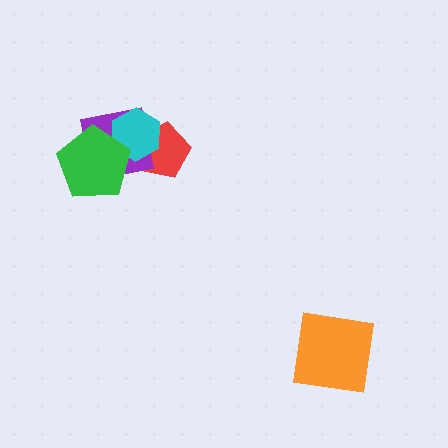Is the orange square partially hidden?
No, no other shape covers it.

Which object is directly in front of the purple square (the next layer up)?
The cyan hexagon is directly in front of the purple square.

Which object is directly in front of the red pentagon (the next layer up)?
The purple square is directly in front of the red pentagon.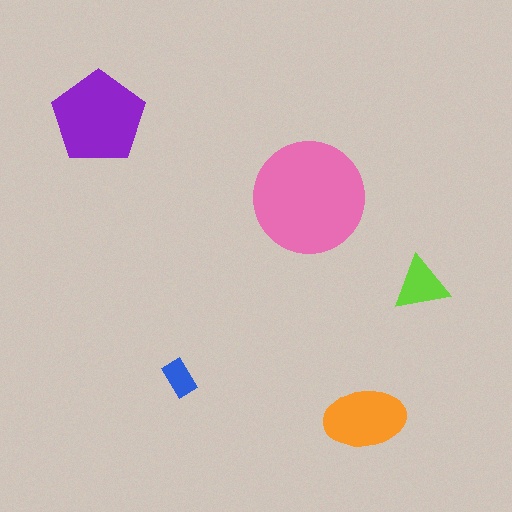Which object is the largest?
The pink circle.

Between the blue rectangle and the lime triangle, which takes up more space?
The lime triangle.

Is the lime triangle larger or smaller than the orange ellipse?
Smaller.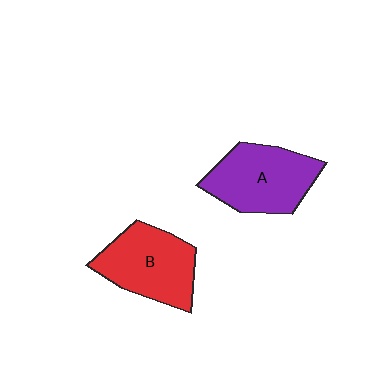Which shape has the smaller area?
Shape B (red).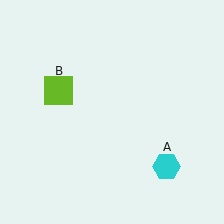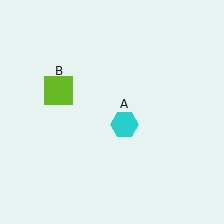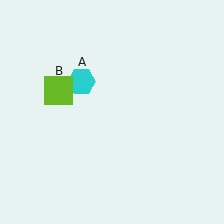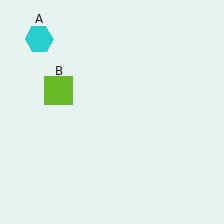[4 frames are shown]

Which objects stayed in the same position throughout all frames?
Lime square (object B) remained stationary.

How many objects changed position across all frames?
1 object changed position: cyan hexagon (object A).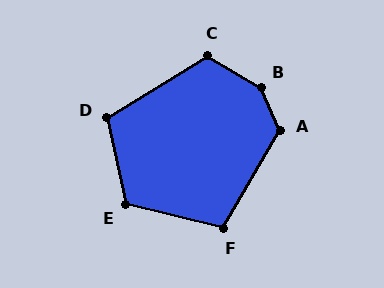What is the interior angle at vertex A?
Approximately 125 degrees (obtuse).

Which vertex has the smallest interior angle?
F, at approximately 107 degrees.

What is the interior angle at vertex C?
Approximately 118 degrees (obtuse).